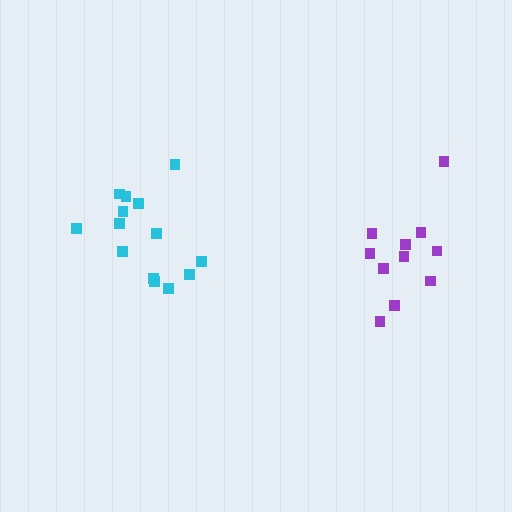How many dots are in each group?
Group 1: 15 dots, Group 2: 11 dots (26 total).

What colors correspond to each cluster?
The clusters are colored: cyan, purple.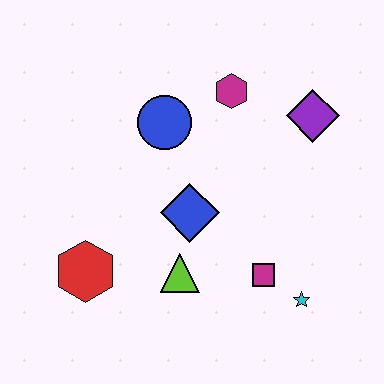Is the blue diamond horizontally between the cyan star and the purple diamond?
No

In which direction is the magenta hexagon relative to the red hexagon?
The magenta hexagon is above the red hexagon.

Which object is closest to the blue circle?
The magenta hexagon is closest to the blue circle.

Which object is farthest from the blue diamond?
The purple diamond is farthest from the blue diamond.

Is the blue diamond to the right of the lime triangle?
Yes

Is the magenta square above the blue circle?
No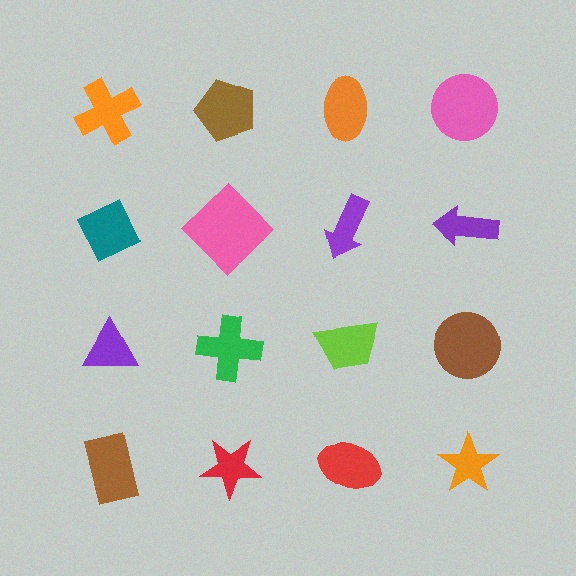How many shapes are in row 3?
4 shapes.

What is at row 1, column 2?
A brown pentagon.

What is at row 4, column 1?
A brown rectangle.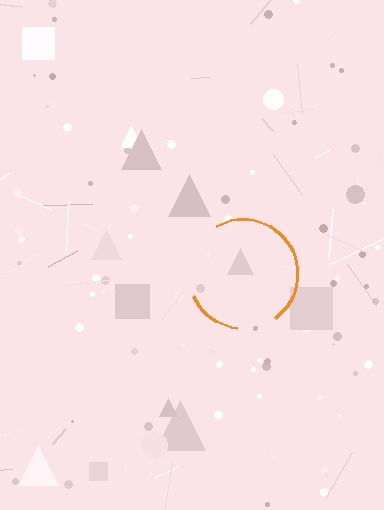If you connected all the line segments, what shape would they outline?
They would outline a circle.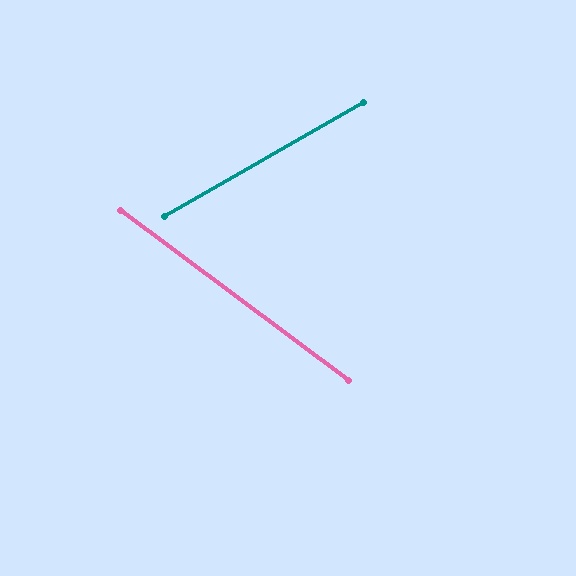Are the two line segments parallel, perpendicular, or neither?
Neither parallel nor perpendicular — they differ by about 67°.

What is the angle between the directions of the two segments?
Approximately 67 degrees.